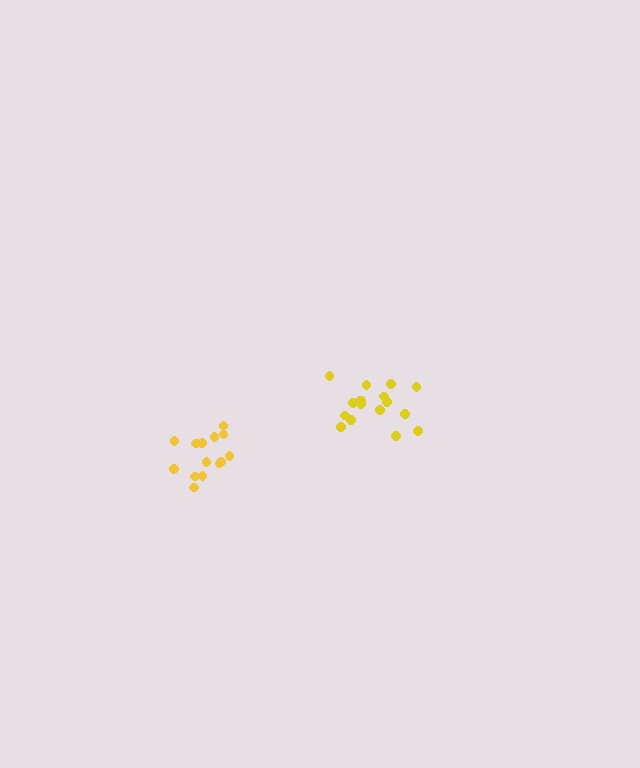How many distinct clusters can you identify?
There are 2 distinct clusters.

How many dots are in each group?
Group 1: 17 dots, Group 2: 14 dots (31 total).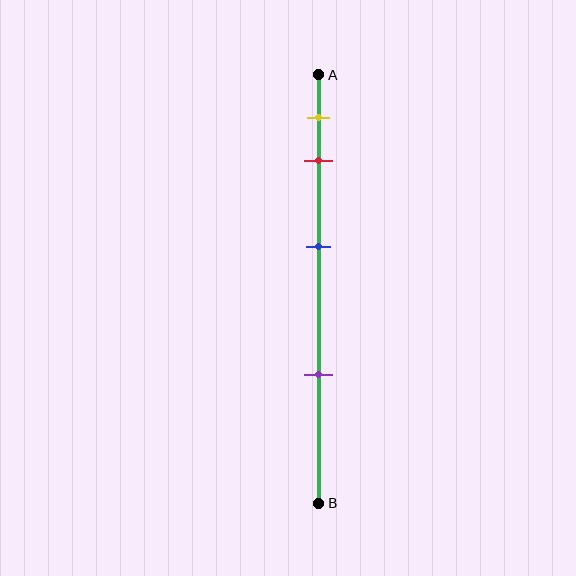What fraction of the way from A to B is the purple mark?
The purple mark is approximately 70% (0.7) of the way from A to B.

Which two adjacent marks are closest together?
The yellow and red marks are the closest adjacent pair.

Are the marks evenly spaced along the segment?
No, the marks are not evenly spaced.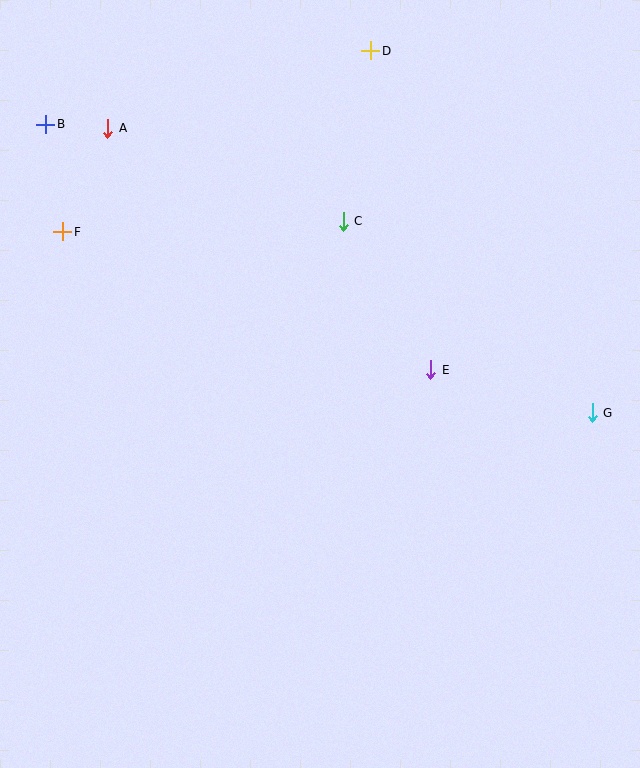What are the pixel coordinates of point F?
Point F is at (63, 232).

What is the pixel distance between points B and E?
The distance between B and E is 456 pixels.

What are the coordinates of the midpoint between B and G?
The midpoint between B and G is at (319, 269).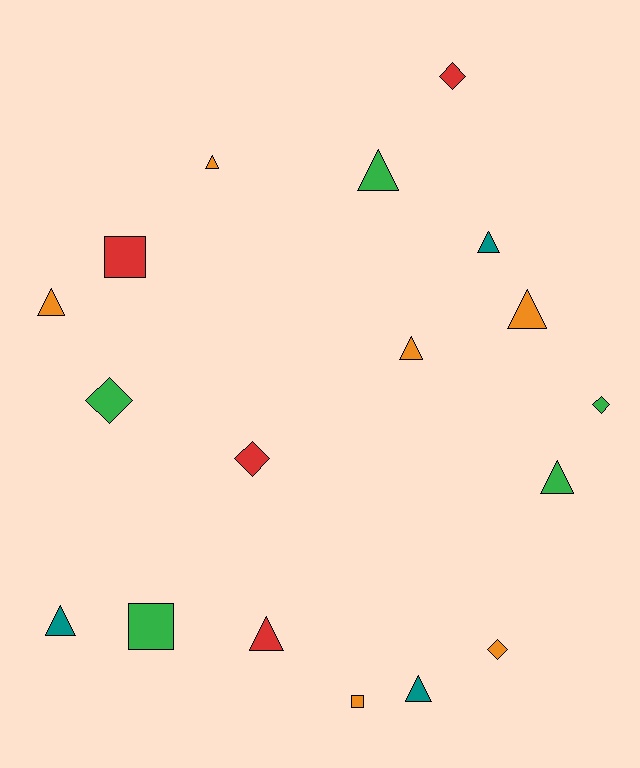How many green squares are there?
There is 1 green square.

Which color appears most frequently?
Orange, with 6 objects.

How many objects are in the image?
There are 18 objects.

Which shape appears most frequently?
Triangle, with 10 objects.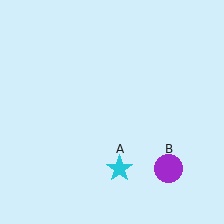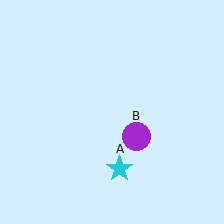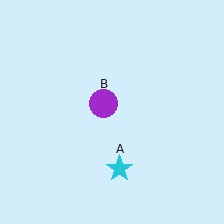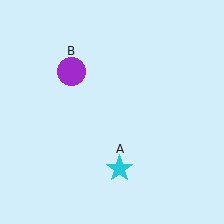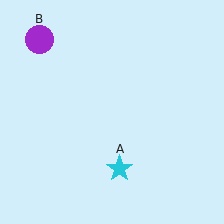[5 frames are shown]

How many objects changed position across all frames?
1 object changed position: purple circle (object B).